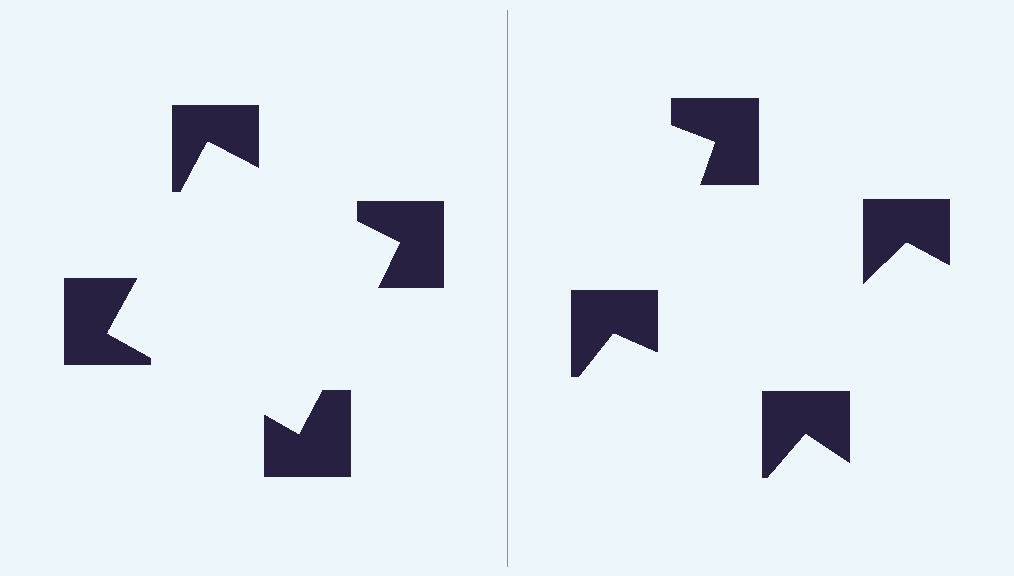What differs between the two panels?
The notched squares are positioned identically on both sides; only the wedge orientations differ. On the left they align to a square; on the right they are misaligned.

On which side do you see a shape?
An illusory square appears on the left side. On the right side the wedge cuts are rotated, so no coherent shape forms.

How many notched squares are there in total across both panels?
8 — 4 on each side.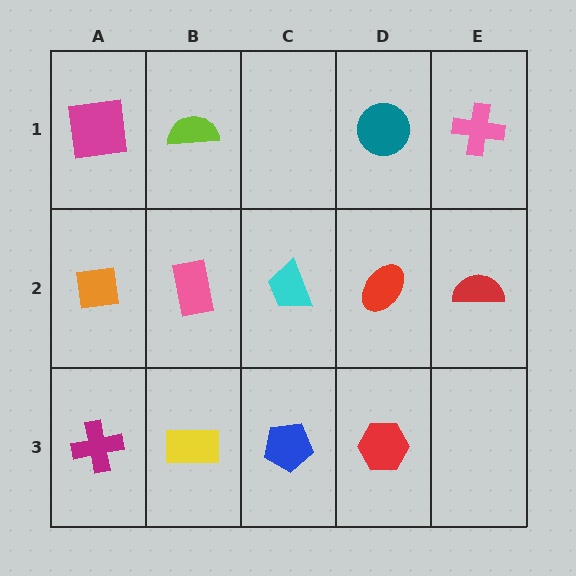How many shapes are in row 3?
4 shapes.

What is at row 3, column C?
A blue pentagon.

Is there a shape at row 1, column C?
No, that cell is empty.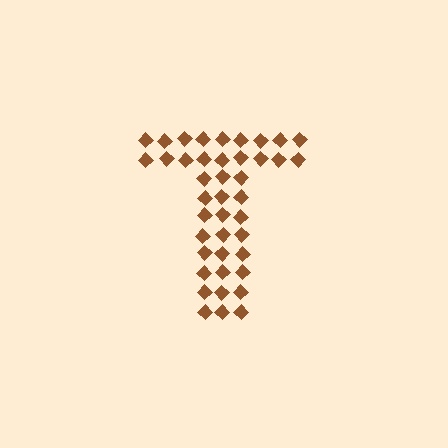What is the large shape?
The large shape is the letter T.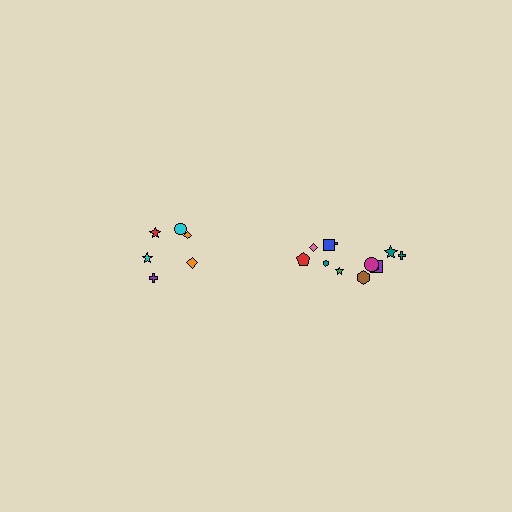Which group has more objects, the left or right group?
The right group.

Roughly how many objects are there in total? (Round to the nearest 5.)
Roughly 20 objects in total.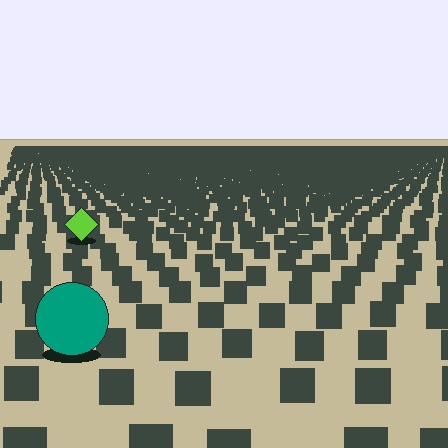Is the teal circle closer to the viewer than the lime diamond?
Yes. The teal circle is closer — you can tell from the texture gradient: the ground texture is coarser near it.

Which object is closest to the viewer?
The teal circle is closest. The texture marks near it are larger and more spread out.